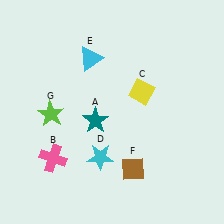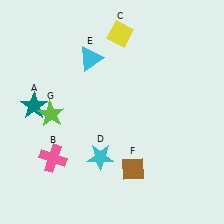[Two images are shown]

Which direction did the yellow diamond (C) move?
The yellow diamond (C) moved up.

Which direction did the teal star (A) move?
The teal star (A) moved left.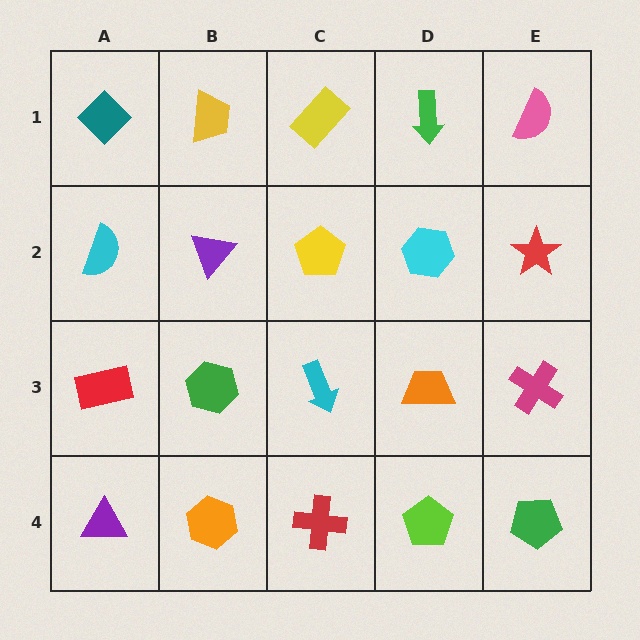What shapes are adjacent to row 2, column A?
A teal diamond (row 1, column A), a red rectangle (row 3, column A), a purple triangle (row 2, column B).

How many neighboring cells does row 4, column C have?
3.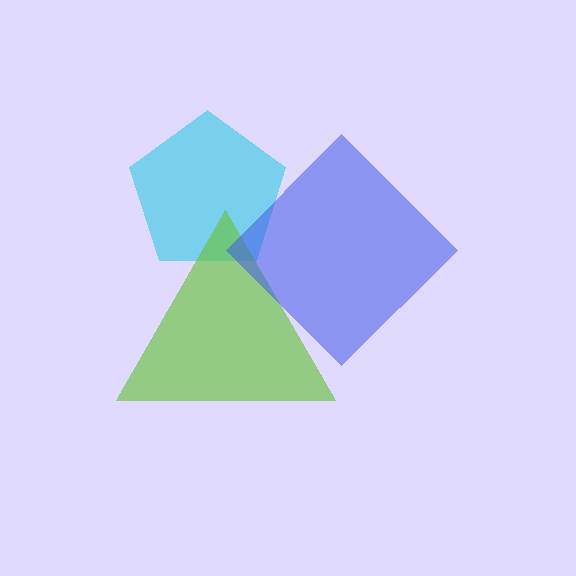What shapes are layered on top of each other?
The layered shapes are: a cyan pentagon, a lime triangle, a blue diamond.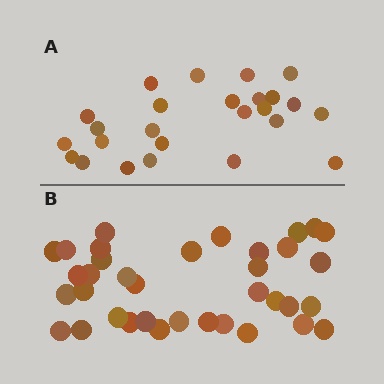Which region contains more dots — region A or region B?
Region B (the bottom region) has more dots.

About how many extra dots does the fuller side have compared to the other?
Region B has roughly 12 or so more dots than region A.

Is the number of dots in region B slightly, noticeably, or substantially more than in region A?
Region B has noticeably more, but not dramatically so. The ratio is roughly 1.4 to 1.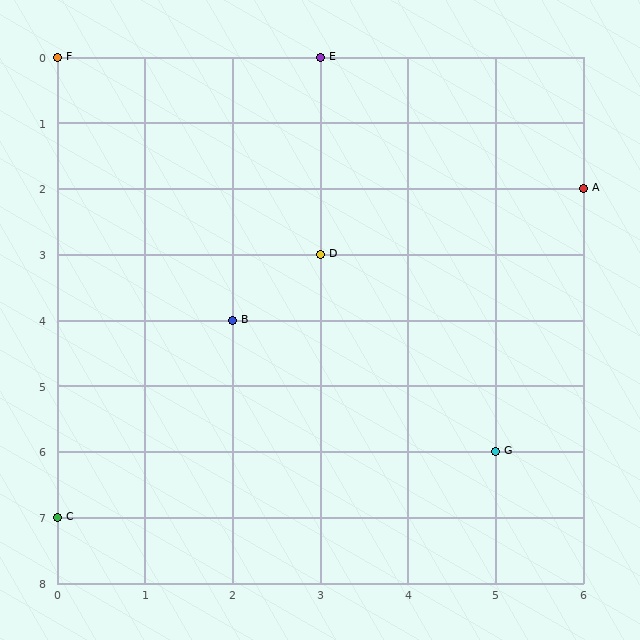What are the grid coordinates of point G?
Point G is at grid coordinates (5, 6).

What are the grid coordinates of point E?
Point E is at grid coordinates (3, 0).